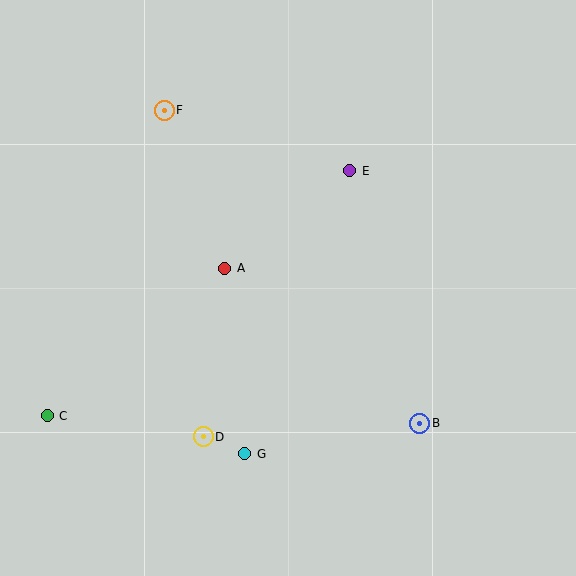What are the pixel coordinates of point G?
Point G is at (245, 454).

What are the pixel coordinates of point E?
Point E is at (350, 171).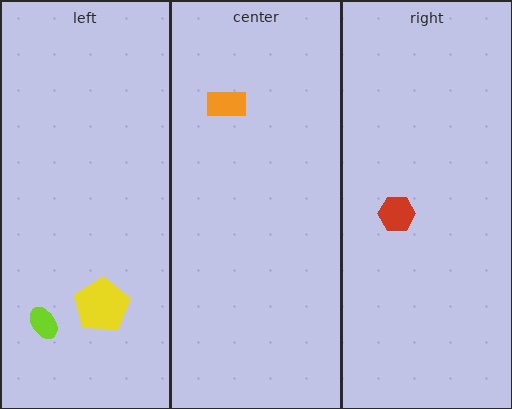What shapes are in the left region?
The lime ellipse, the yellow pentagon.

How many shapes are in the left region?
2.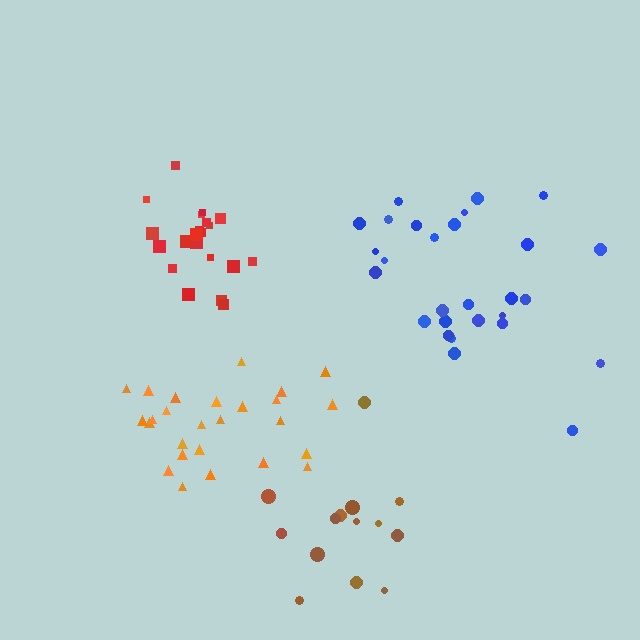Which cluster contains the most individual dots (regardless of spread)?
Blue (28).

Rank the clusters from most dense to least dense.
red, orange, brown, blue.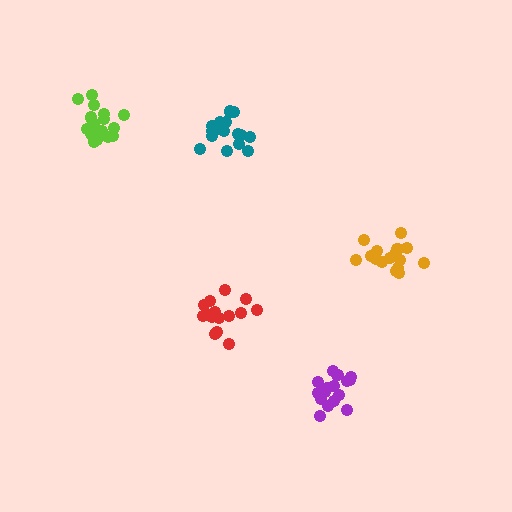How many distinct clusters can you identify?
There are 5 distinct clusters.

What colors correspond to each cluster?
The clusters are colored: teal, orange, purple, red, lime.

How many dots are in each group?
Group 1: 17 dots, Group 2: 17 dots, Group 3: 17 dots, Group 4: 17 dots, Group 5: 18 dots (86 total).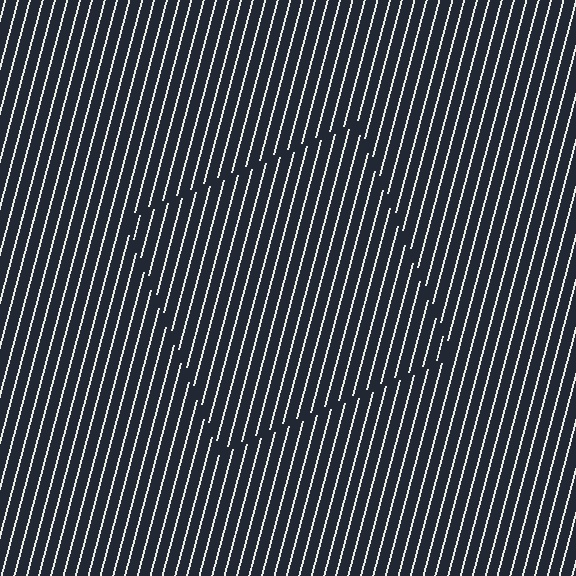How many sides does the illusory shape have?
4 sides — the line-ends trace a square.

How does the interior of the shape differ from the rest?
The interior of the shape contains the same grating, shifted by half a period — the contour is defined by the phase discontinuity where line-ends from the inner and outer gratings abut.